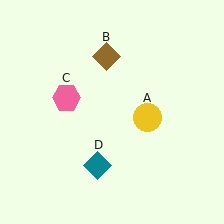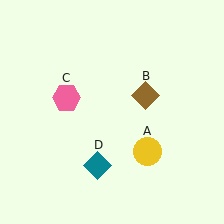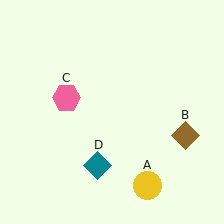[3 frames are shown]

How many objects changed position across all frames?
2 objects changed position: yellow circle (object A), brown diamond (object B).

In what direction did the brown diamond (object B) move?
The brown diamond (object B) moved down and to the right.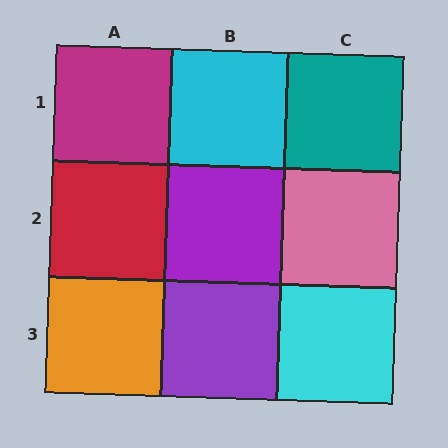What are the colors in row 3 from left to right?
Orange, purple, cyan.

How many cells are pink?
1 cell is pink.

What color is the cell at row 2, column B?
Purple.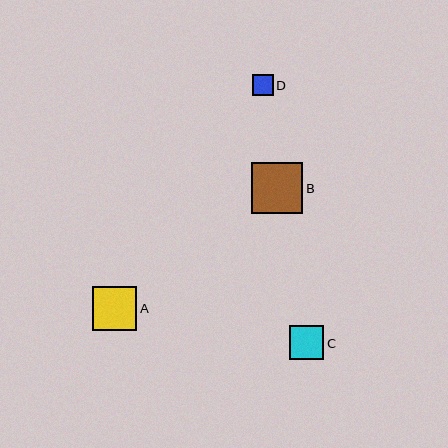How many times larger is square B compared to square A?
Square B is approximately 1.2 times the size of square A.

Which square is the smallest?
Square D is the smallest with a size of approximately 21 pixels.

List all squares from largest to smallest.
From largest to smallest: B, A, C, D.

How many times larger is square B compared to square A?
Square B is approximately 1.2 times the size of square A.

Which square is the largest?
Square B is the largest with a size of approximately 51 pixels.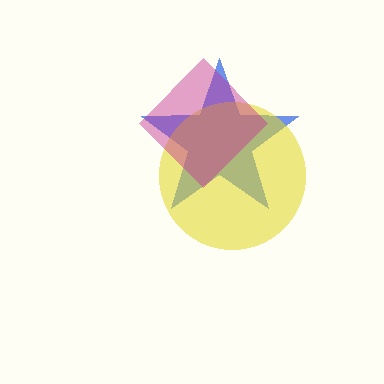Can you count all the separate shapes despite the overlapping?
Yes, there are 3 separate shapes.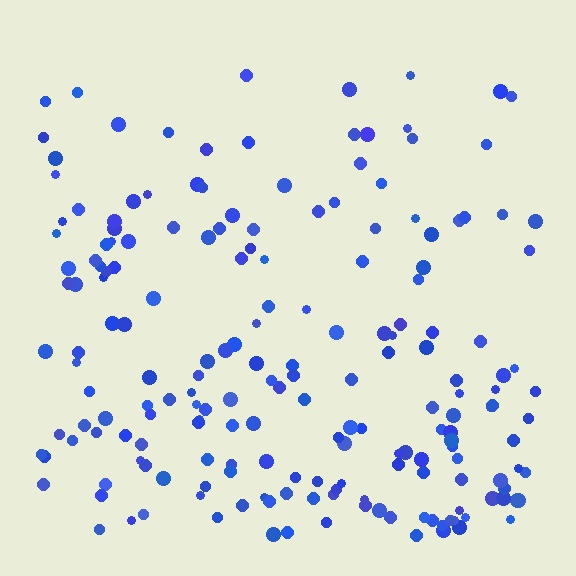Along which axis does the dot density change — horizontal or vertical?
Vertical.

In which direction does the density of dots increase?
From top to bottom, with the bottom side densest.